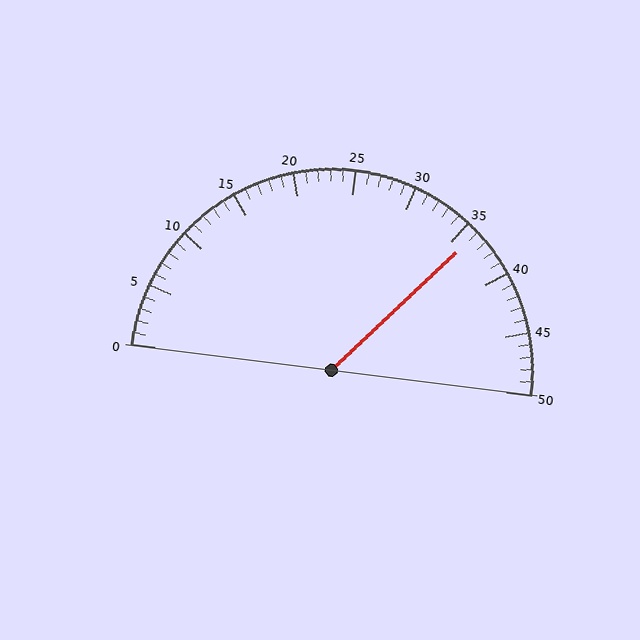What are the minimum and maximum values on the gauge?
The gauge ranges from 0 to 50.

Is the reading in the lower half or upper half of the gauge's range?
The reading is in the upper half of the range (0 to 50).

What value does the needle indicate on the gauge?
The needle indicates approximately 36.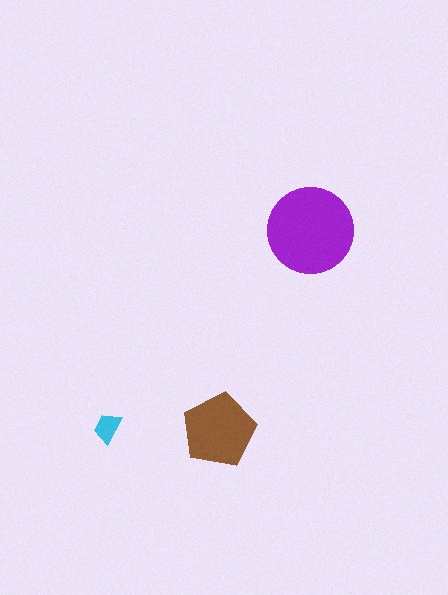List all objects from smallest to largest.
The cyan trapezoid, the brown pentagon, the purple circle.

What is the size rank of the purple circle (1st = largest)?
1st.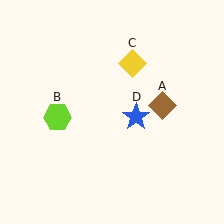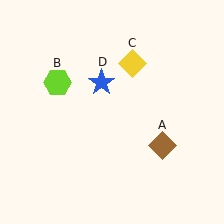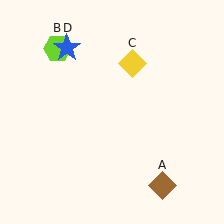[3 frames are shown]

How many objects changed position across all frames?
3 objects changed position: brown diamond (object A), lime hexagon (object B), blue star (object D).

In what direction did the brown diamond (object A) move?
The brown diamond (object A) moved down.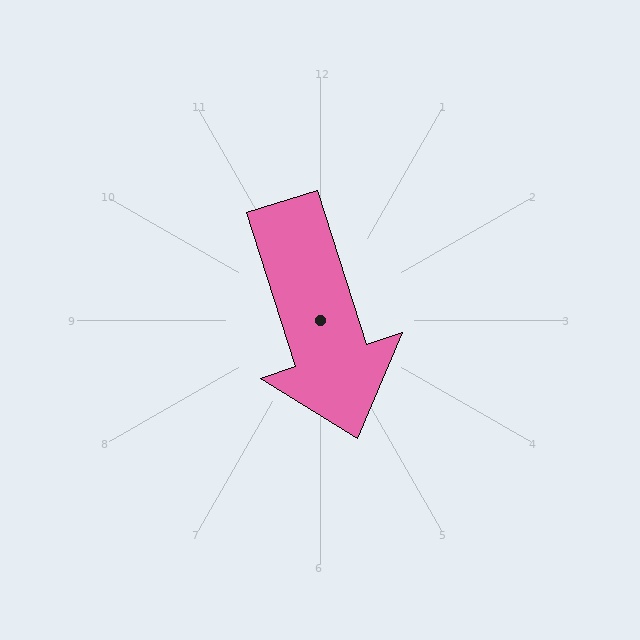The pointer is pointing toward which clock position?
Roughly 5 o'clock.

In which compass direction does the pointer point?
South.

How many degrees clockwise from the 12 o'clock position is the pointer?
Approximately 162 degrees.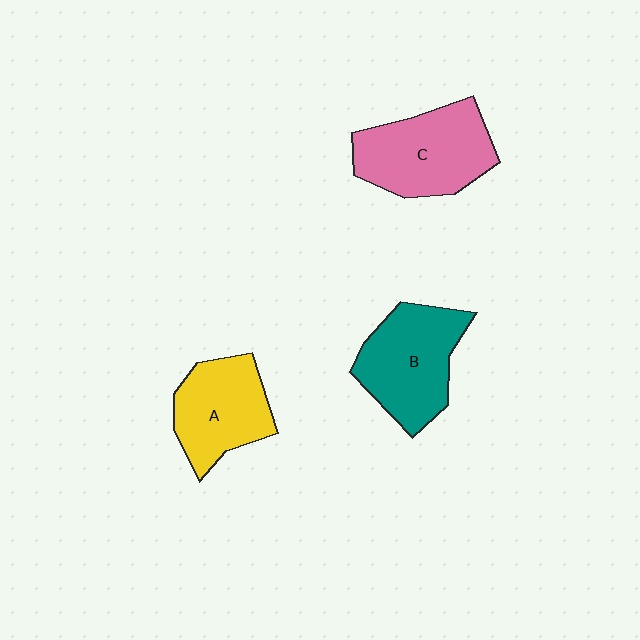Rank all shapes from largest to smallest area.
From largest to smallest: C (pink), B (teal), A (yellow).